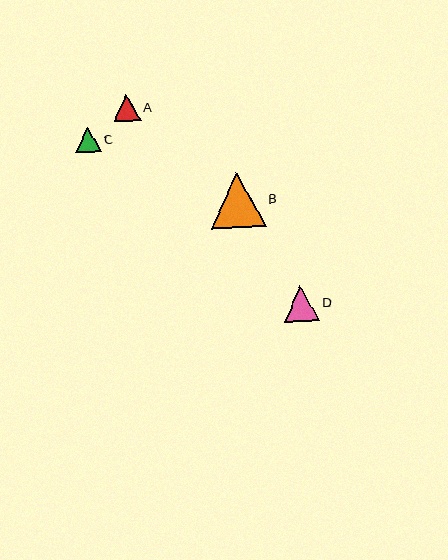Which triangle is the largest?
Triangle B is the largest with a size of approximately 55 pixels.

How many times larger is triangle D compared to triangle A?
Triangle D is approximately 1.3 times the size of triangle A.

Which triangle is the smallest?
Triangle C is the smallest with a size of approximately 26 pixels.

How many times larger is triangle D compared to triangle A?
Triangle D is approximately 1.3 times the size of triangle A.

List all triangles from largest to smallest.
From largest to smallest: B, D, A, C.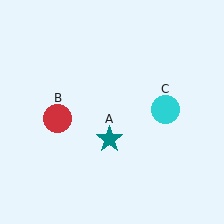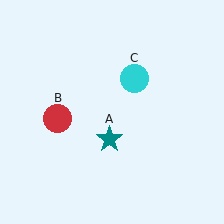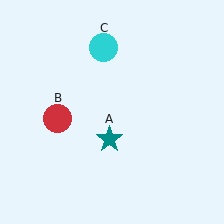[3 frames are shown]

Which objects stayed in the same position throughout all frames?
Teal star (object A) and red circle (object B) remained stationary.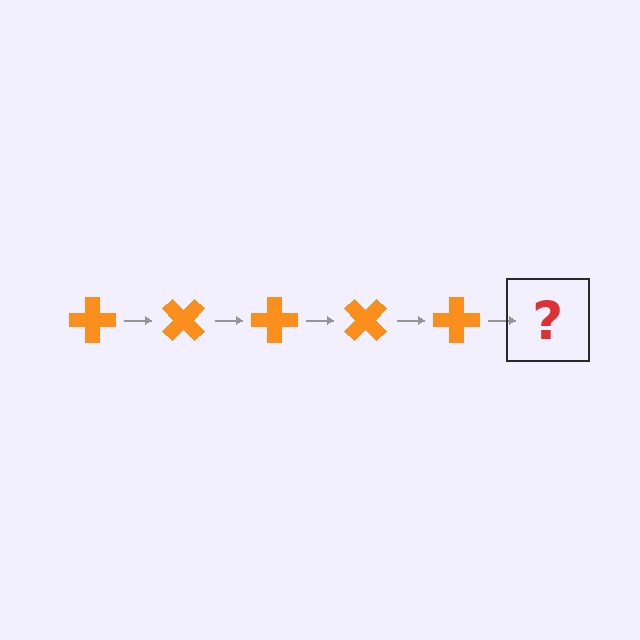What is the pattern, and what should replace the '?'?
The pattern is that the cross rotates 45 degrees each step. The '?' should be an orange cross rotated 225 degrees.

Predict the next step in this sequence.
The next step is an orange cross rotated 225 degrees.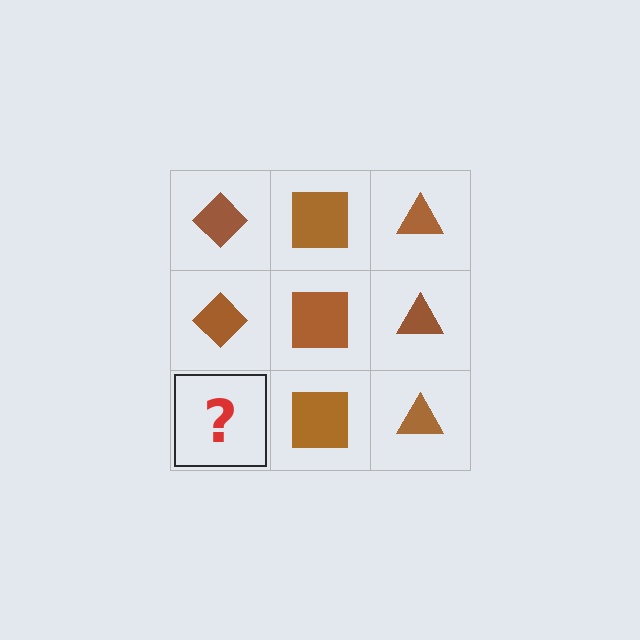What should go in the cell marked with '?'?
The missing cell should contain a brown diamond.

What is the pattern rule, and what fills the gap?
The rule is that each column has a consistent shape. The gap should be filled with a brown diamond.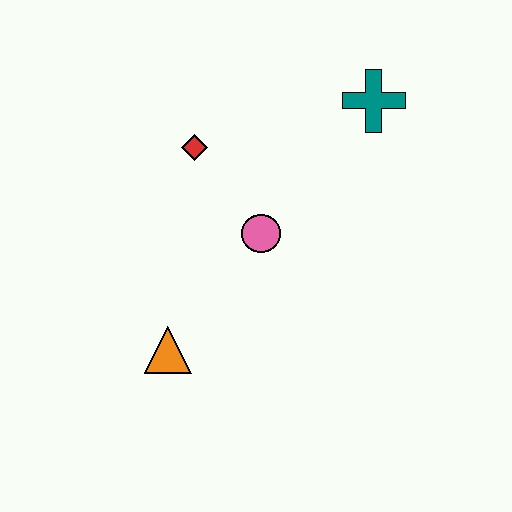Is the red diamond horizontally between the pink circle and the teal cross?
No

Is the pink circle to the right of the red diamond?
Yes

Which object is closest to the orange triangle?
The pink circle is closest to the orange triangle.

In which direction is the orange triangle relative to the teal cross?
The orange triangle is below the teal cross.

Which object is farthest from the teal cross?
The orange triangle is farthest from the teal cross.